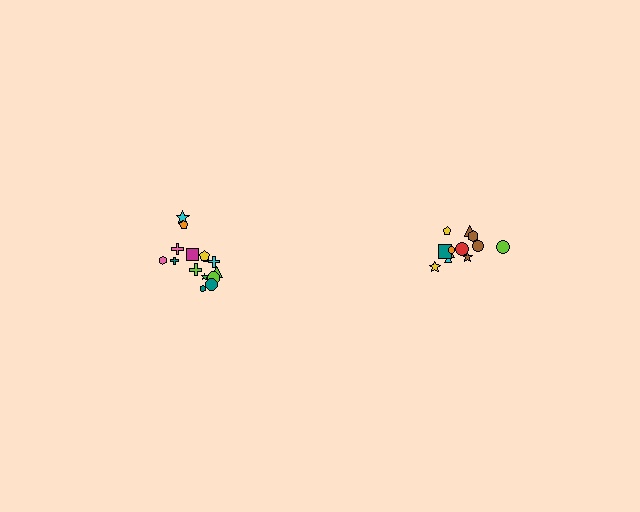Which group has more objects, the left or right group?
The left group.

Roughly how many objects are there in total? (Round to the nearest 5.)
Roughly 25 objects in total.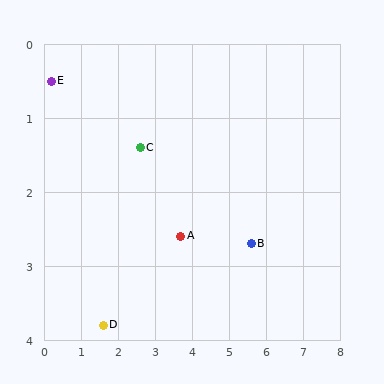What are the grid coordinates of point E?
Point E is at approximately (0.2, 0.5).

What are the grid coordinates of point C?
Point C is at approximately (2.6, 1.4).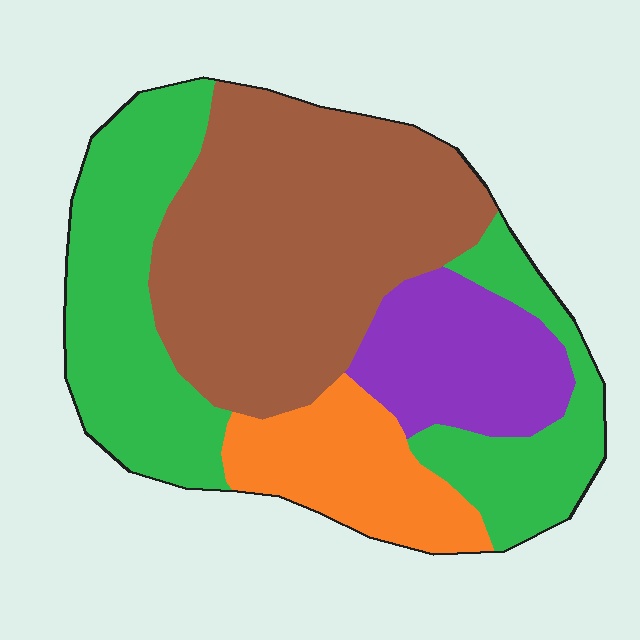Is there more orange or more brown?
Brown.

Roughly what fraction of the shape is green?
Green covers around 35% of the shape.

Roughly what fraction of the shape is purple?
Purple covers 14% of the shape.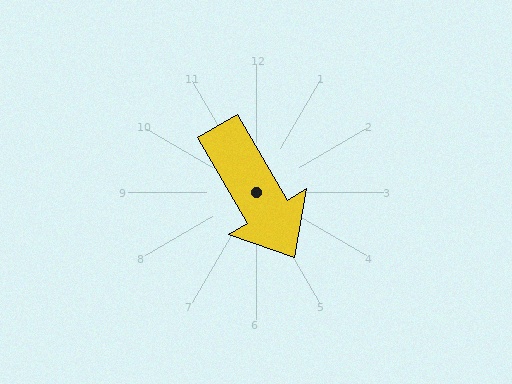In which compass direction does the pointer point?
Southeast.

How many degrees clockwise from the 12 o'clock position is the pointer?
Approximately 150 degrees.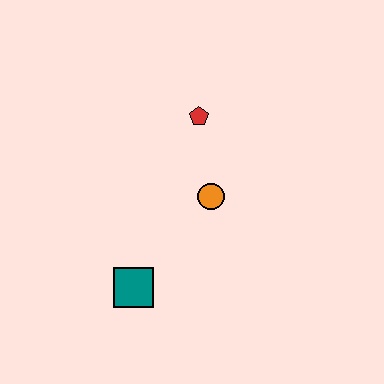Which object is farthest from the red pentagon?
The teal square is farthest from the red pentagon.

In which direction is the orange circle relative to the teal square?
The orange circle is above the teal square.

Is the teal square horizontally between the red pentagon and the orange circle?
No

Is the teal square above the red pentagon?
No